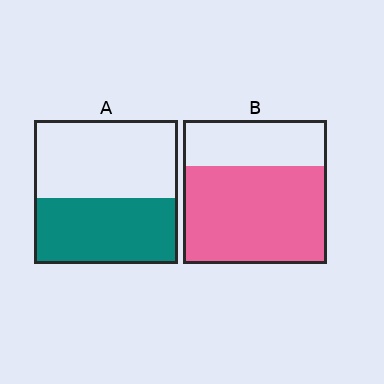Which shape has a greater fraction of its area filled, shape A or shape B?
Shape B.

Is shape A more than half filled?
No.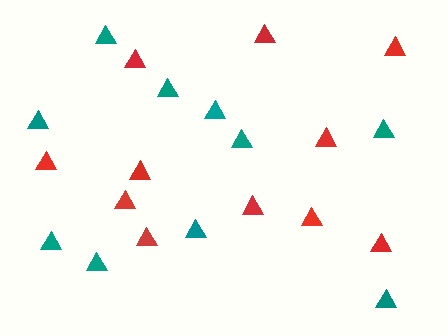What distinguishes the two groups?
There are 2 groups: one group of red triangles (11) and one group of teal triangles (10).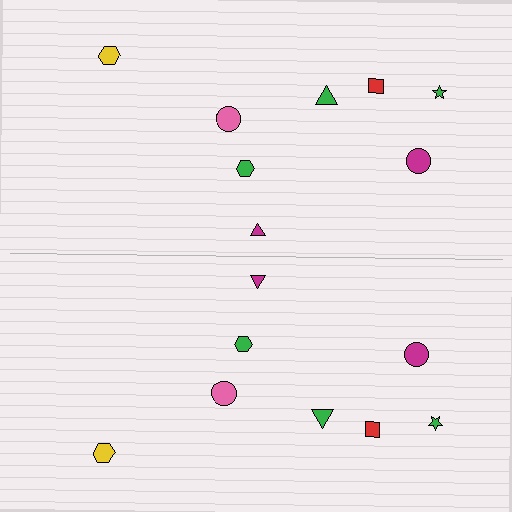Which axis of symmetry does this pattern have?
The pattern has a horizontal axis of symmetry running through the center of the image.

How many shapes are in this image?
There are 16 shapes in this image.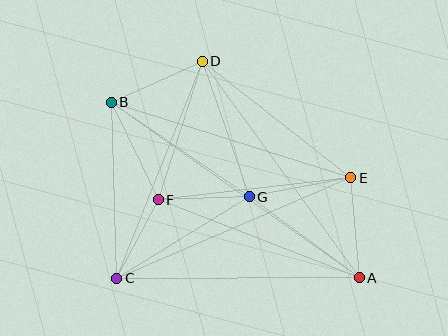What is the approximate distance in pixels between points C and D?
The distance between C and D is approximately 233 pixels.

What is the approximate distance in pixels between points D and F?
The distance between D and F is approximately 145 pixels.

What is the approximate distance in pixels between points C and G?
The distance between C and G is approximately 156 pixels.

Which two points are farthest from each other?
Points A and B are farthest from each other.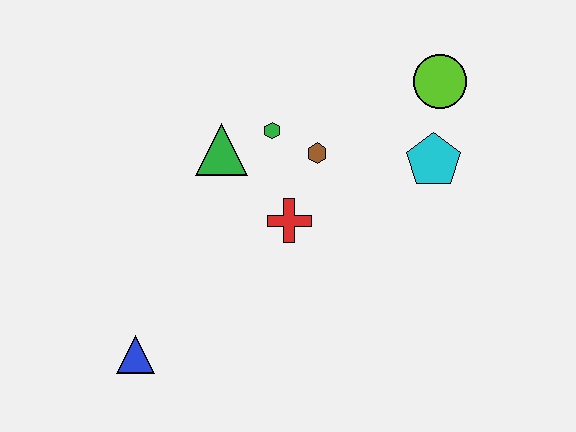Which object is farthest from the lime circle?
The blue triangle is farthest from the lime circle.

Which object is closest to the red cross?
The brown hexagon is closest to the red cross.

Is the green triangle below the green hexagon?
Yes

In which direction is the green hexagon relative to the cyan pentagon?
The green hexagon is to the left of the cyan pentagon.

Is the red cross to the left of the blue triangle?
No